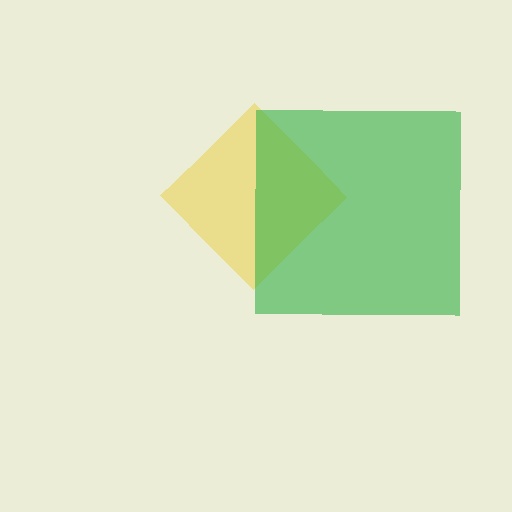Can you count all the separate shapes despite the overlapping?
Yes, there are 2 separate shapes.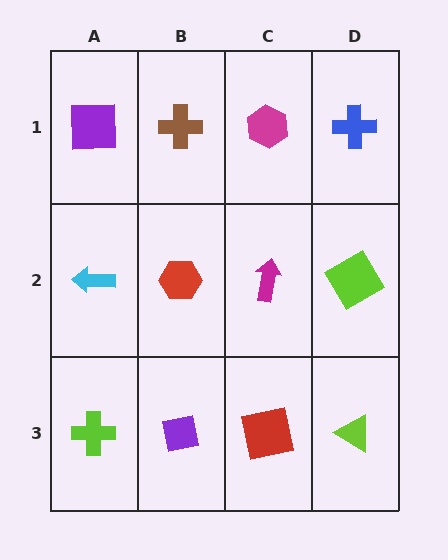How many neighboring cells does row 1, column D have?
2.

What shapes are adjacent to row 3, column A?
A cyan arrow (row 2, column A), a purple square (row 3, column B).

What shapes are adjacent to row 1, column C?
A magenta arrow (row 2, column C), a brown cross (row 1, column B), a blue cross (row 1, column D).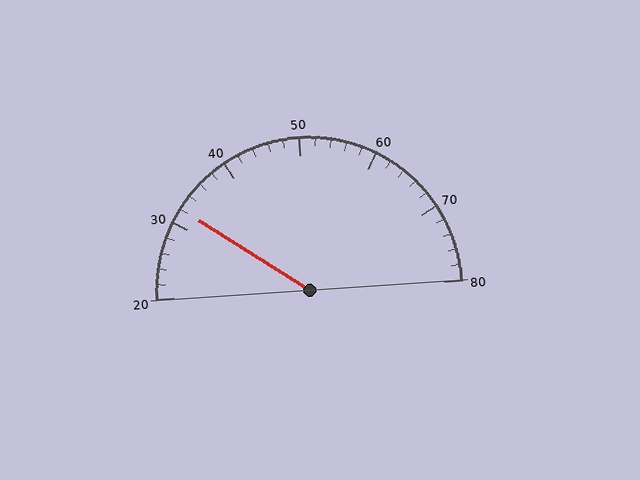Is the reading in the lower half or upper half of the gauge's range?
The reading is in the lower half of the range (20 to 80).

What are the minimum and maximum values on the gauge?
The gauge ranges from 20 to 80.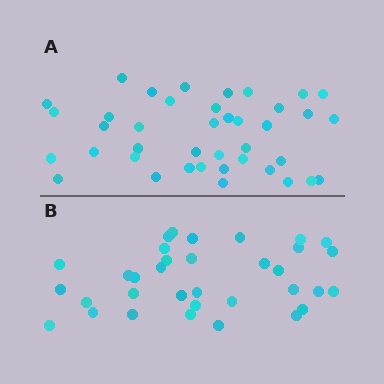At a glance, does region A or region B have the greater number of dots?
Region A (the top region) has more dots.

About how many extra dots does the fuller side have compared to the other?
Region A has about 6 more dots than region B.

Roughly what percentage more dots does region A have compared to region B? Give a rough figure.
About 20% more.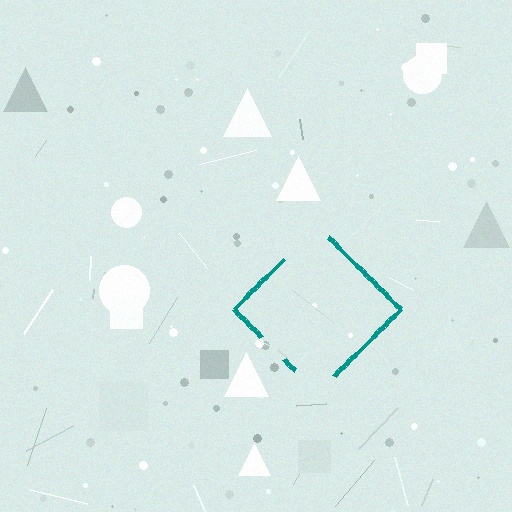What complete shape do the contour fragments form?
The contour fragments form a diamond.